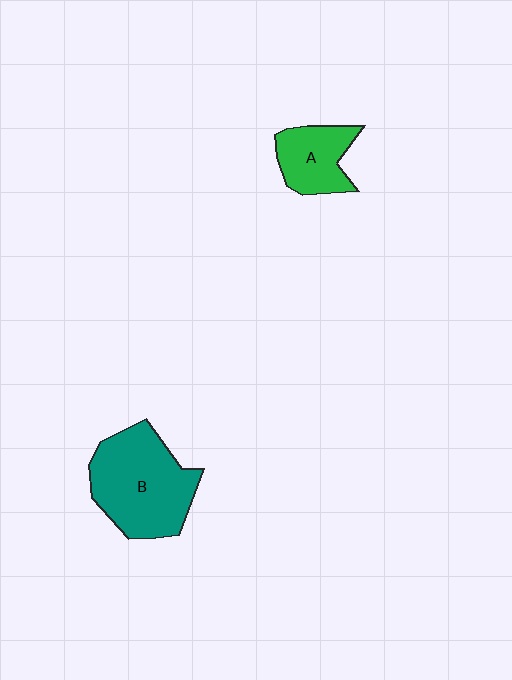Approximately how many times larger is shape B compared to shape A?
Approximately 1.9 times.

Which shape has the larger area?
Shape B (teal).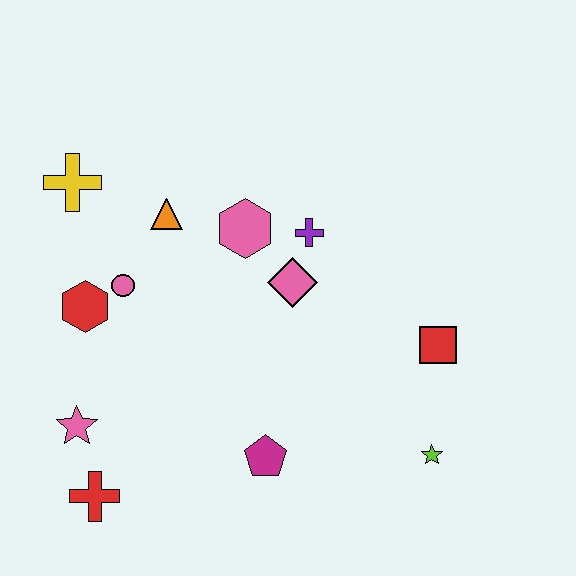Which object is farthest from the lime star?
The yellow cross is farthest from the lime star.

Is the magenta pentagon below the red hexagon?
Yes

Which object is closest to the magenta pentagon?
The lime star is closest to the magenta pentagon.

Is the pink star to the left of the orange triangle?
Yes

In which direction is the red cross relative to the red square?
The red cross is to the left of the red square.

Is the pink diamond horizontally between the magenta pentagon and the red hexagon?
No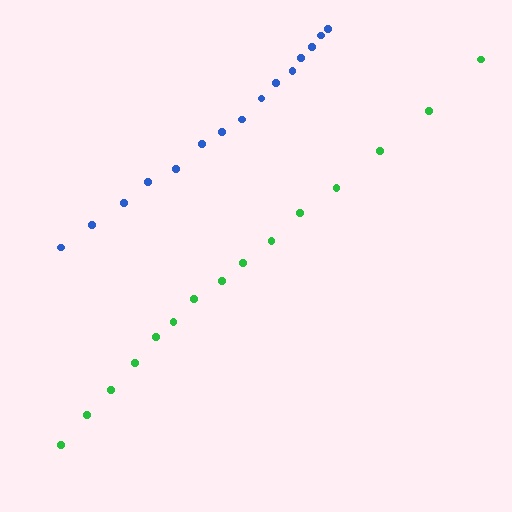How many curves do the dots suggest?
There are 2 distinct paths.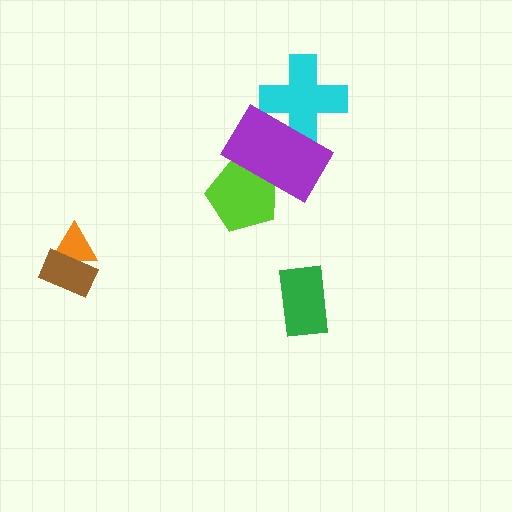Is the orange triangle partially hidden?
Yes, it is partially covered by another shape.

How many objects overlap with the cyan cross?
1 object overlaps with the cyan cross.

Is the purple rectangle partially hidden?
No, no other shape covers it.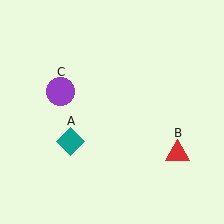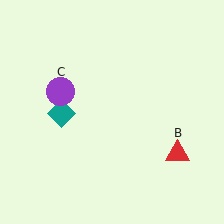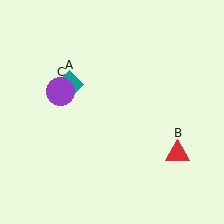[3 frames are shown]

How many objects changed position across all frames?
1 object changed position: teal diamond (object A).